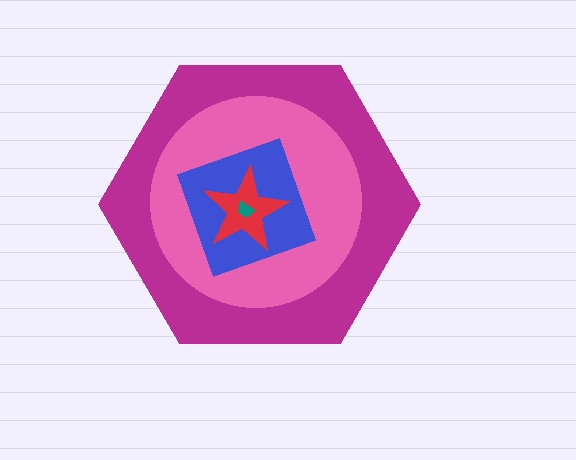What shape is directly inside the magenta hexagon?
The pink circle.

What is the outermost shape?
The magenta hexagon.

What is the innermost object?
The teal trapezoid.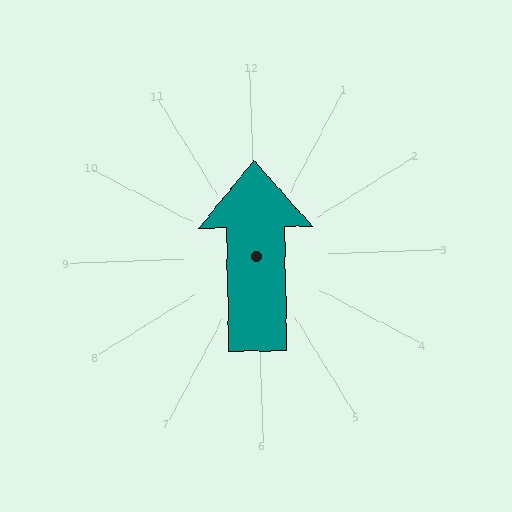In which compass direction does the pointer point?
North.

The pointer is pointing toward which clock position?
Roughly 12 o'clock.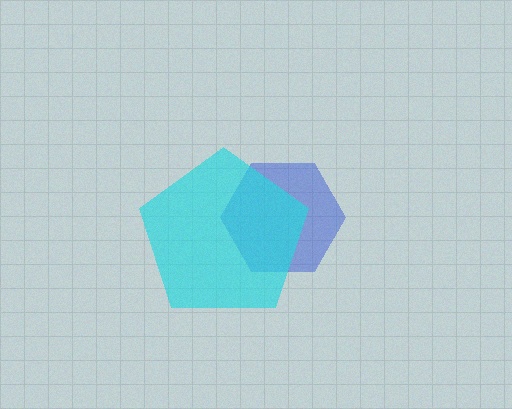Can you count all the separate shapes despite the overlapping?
Yes, there are 2 separate shapes.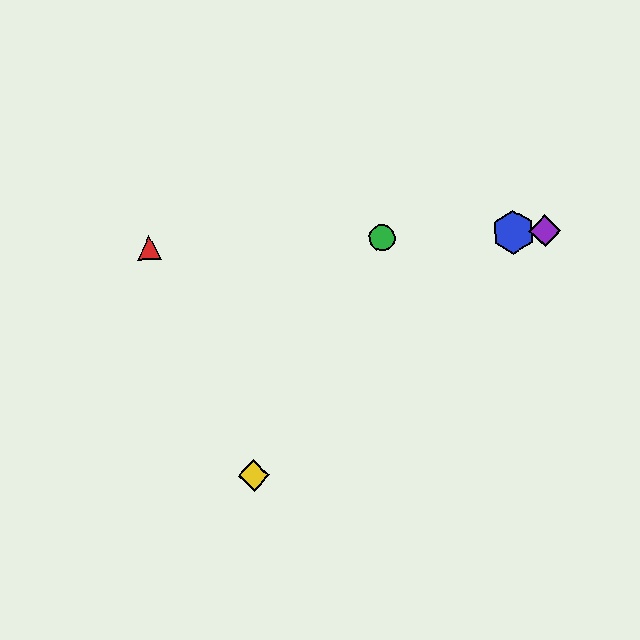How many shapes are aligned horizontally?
4 shapes (the red triangle, the blue hexagon, the green circle, the purple diamond) are aligned horizontally.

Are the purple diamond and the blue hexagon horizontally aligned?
Yes, both are at y≈231.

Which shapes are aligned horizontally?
The red triangle, the blue hexagon, the green circle, the purple diamond are aligned horizontally.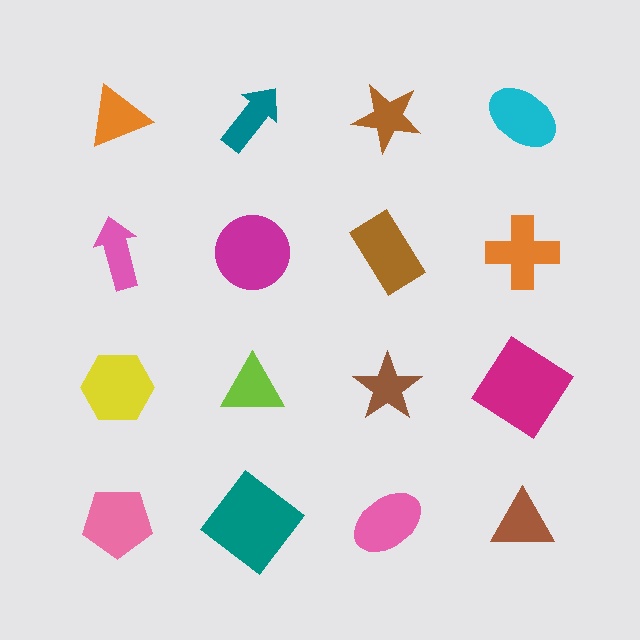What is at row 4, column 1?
A pink pentagon.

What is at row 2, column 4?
An orange cross.